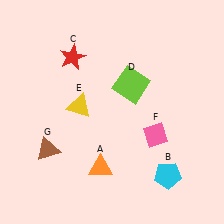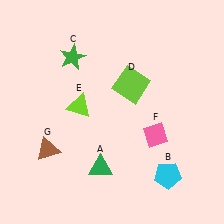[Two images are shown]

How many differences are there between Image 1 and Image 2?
There are 3 differences between the two images.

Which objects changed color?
A changed from orange to green. C changed from red to green. E changed from yellow to lime.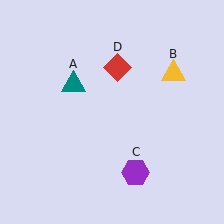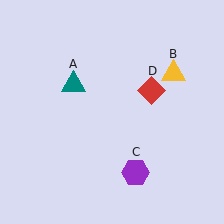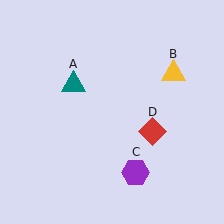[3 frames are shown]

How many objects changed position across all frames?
1 object changed position: red diamond (object D).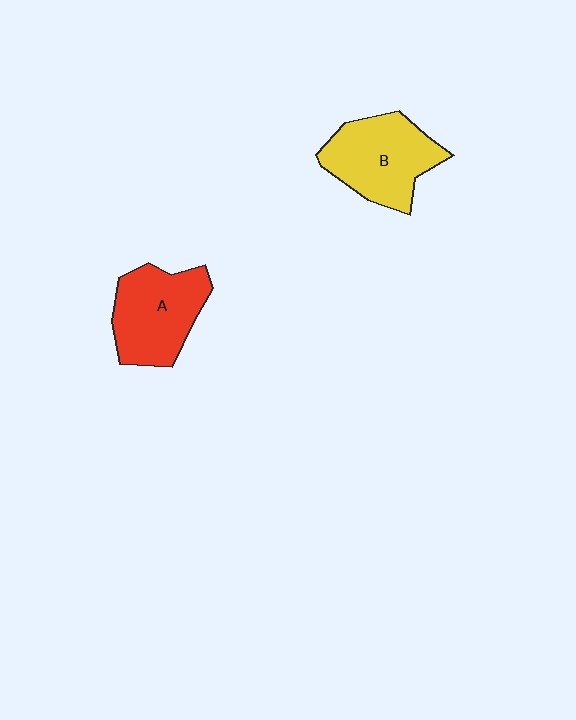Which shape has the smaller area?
Shape A (red).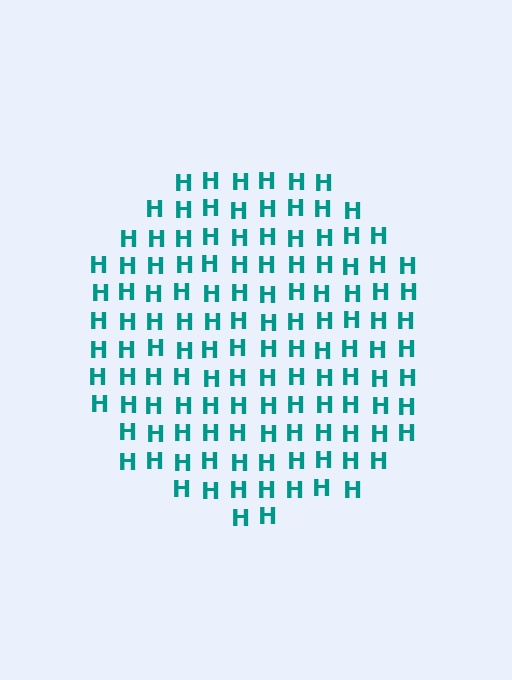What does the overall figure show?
The overall figure shows a circle.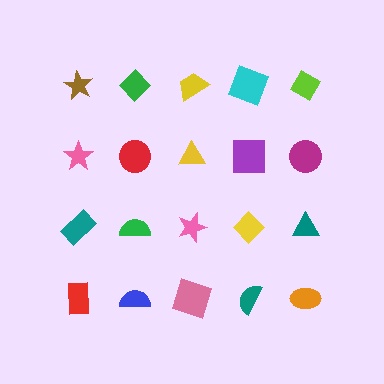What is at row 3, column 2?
A green semicircle.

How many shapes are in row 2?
5 shapes.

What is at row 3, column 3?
A pink star.